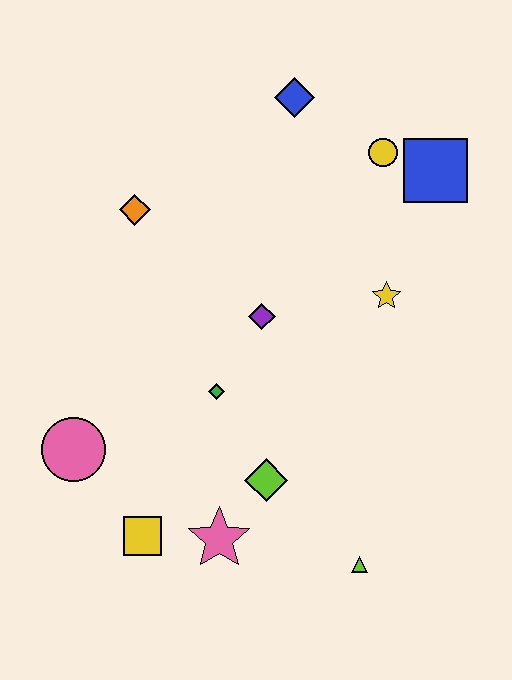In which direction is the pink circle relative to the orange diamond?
The pink circle is below the orange diamond.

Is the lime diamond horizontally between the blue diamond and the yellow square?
Yes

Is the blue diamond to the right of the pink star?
Yes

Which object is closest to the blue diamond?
The yellow circle is closest to the blue diamond.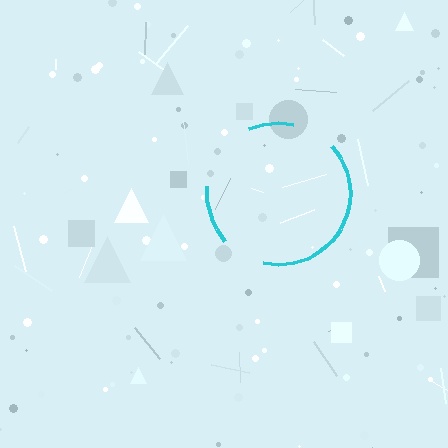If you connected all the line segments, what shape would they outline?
They would outline a circle.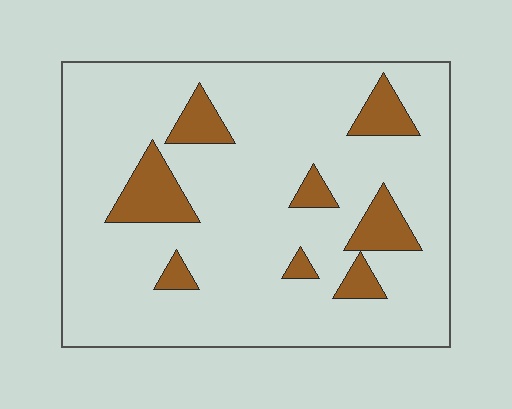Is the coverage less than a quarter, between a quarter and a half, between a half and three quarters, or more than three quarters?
Less than a quarter.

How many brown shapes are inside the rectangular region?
8.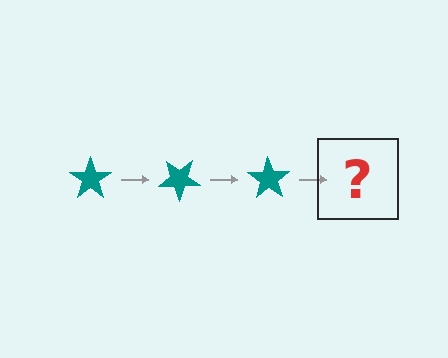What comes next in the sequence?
The next element should be a teal star rotated 105 degrees.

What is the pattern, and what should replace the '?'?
The pattern is that the star rotates 35 degrees each step. The '?' should be a teal star rotated 105 degrees.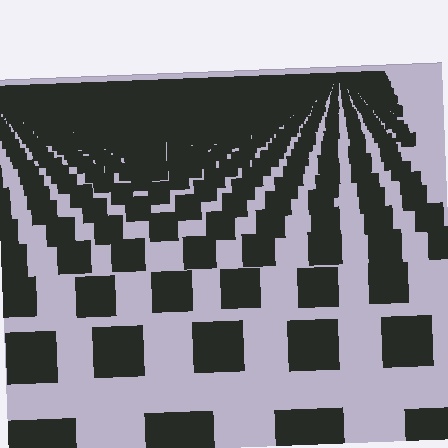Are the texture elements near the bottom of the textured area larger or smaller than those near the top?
Larger. Near the bottom, elements are closer to the viewer and appear at a bigger on-screen size.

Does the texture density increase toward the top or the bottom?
Density increases toward the top.